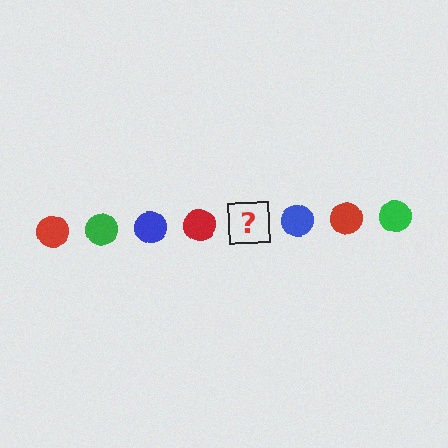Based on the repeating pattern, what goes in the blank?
The blank should be a green circle.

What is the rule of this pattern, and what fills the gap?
The rule is that the pattern cycles through red, green, blue circles. The gap should be filled with a green circle.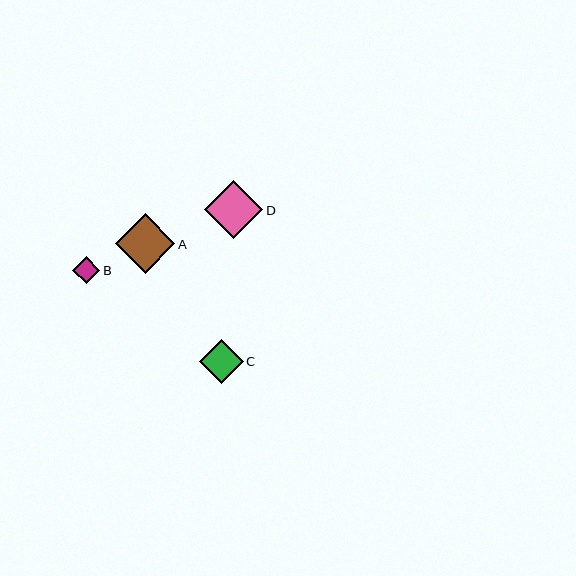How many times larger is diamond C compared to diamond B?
Diamond C is approximately 1.6 times the size of diamond B.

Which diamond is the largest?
Diamond A is the largest with a size of approximately 60 pixels.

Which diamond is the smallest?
Diamond B is the smallest with a size of approximately 28 pixels.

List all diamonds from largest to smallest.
From largest to smallest: A, D, C, B.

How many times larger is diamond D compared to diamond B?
Diamond D is approximately 2.1 times the size of diamond B.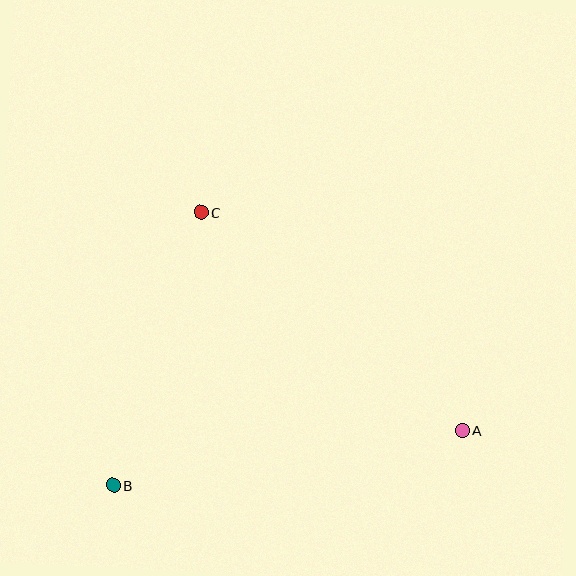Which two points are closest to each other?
Points B and C are closest to each other.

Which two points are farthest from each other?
Points A and B are farthest from each other.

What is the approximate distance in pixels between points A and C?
The distance between A and C is approximately 340 pixels.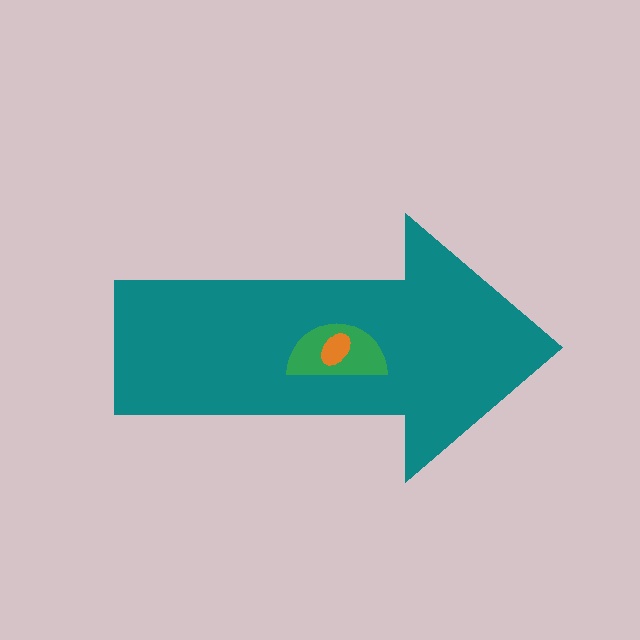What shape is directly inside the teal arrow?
The green semicircle.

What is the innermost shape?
The orange ellipse.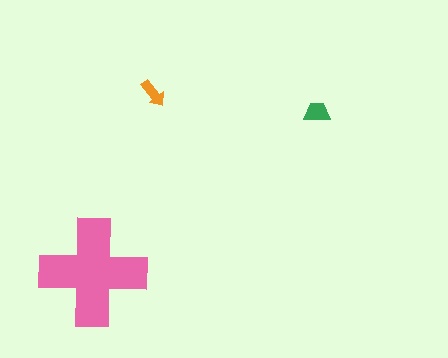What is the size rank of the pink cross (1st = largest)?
1st.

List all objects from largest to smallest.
The pink cross, the green trapezoid, the orange arrow.